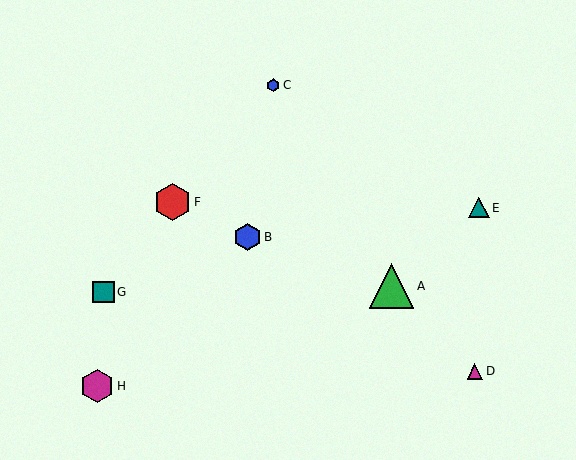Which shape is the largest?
The green triangle (labeled A) is the largest.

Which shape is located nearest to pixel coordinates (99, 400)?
The magenta hexagon (labeled H) at (97, 386) is nearest to that location.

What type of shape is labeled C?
Shape C is a blue hexagon.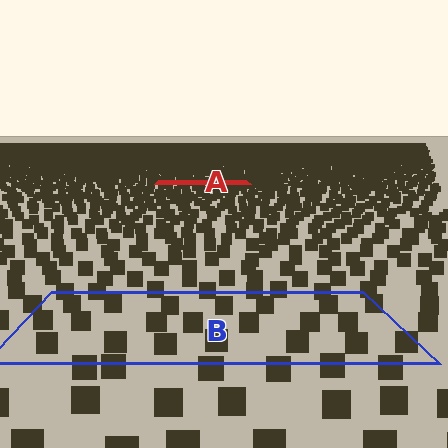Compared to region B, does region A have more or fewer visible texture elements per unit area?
Region A has more texture elements per unit area — they are packed more densely because it is farther away.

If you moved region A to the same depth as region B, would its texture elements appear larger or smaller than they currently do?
They would appear larger. At a closer depth, the same texture elements are projected at a bigger on-screen size.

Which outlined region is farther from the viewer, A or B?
Region A is farther from the viewer — the texture elements inside it appear smaller and more densely packed.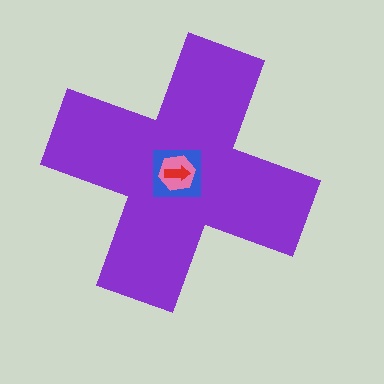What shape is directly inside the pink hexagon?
The red arrow.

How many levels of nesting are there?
4.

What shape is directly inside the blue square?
The pink hexagon.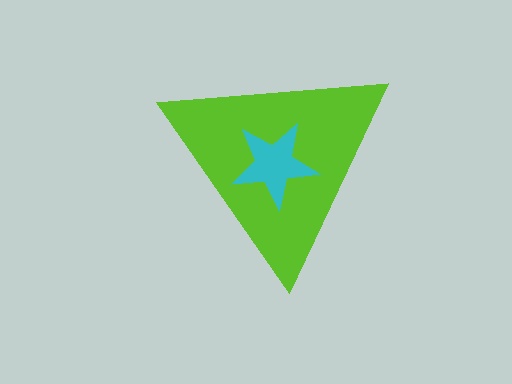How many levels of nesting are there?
2.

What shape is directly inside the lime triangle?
The cyan star.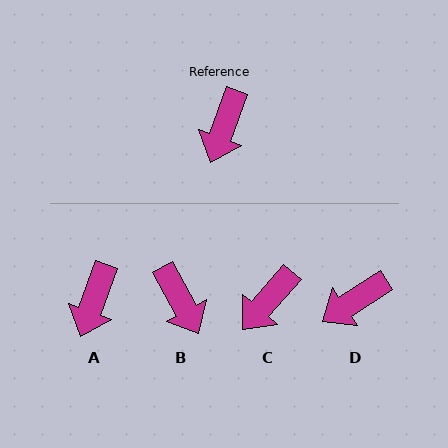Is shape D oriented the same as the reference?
No, it is off by about 37 degrees.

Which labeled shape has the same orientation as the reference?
A.